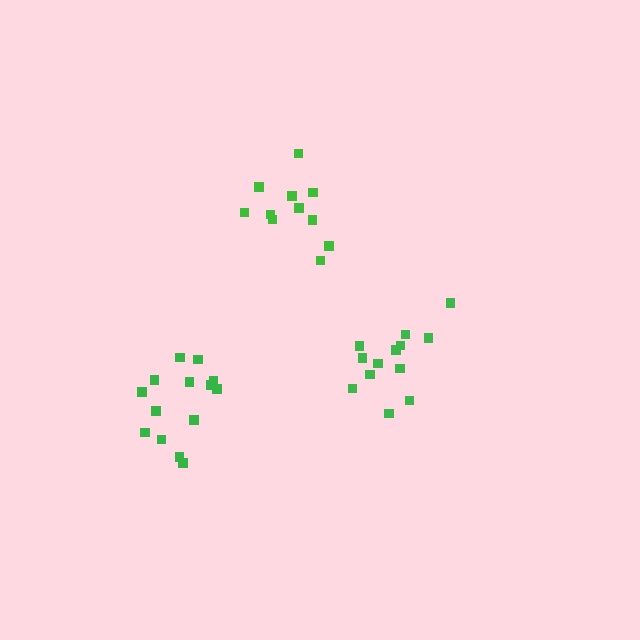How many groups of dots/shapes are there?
There are 3 groups.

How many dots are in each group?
Group 1: 13 dots, Group 2: 11 dots, Group 3: 14 dots (38 total).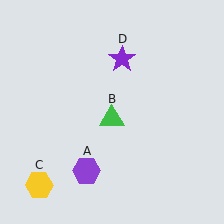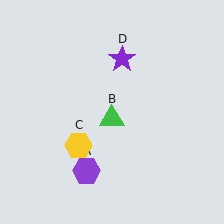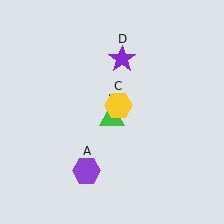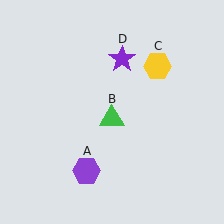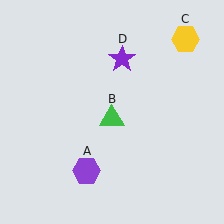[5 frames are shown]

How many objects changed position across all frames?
1 object changed position: yellow hexagon (object C).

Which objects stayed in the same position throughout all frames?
Purple hexagon (object A) and green triangle (object B) and purple star (object D) remained stationary.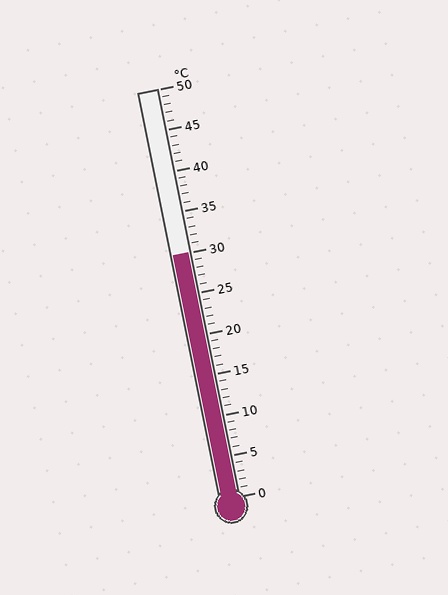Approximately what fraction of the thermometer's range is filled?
The thermometer is filled to approximately 60% of its range.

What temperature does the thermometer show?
The thermometer shows approximately 30°C.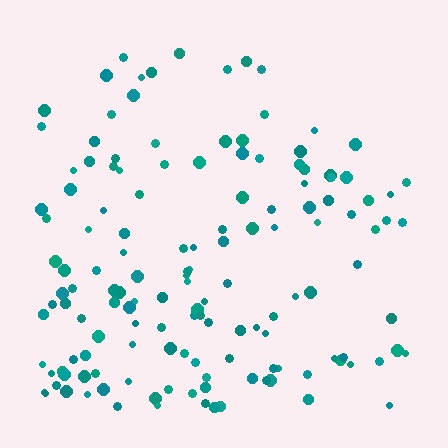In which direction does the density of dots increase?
From top to bottom, with the bottom side densest.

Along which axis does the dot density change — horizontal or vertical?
Vertical.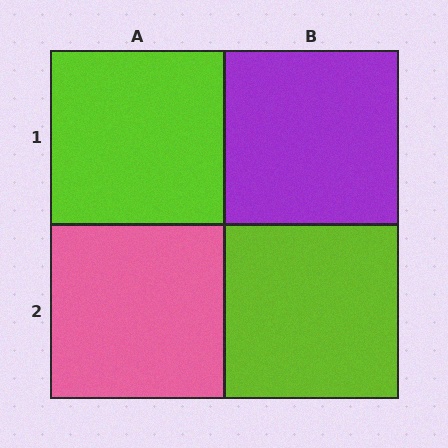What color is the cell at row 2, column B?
Lime.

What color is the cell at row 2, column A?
Pink.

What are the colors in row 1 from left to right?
Lime, purple.